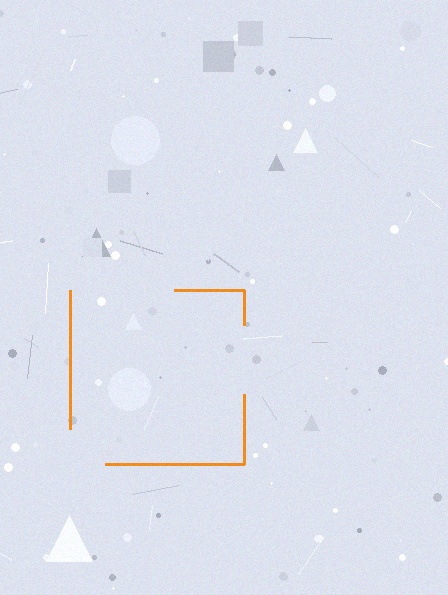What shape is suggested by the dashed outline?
The dashed outline suggests a square.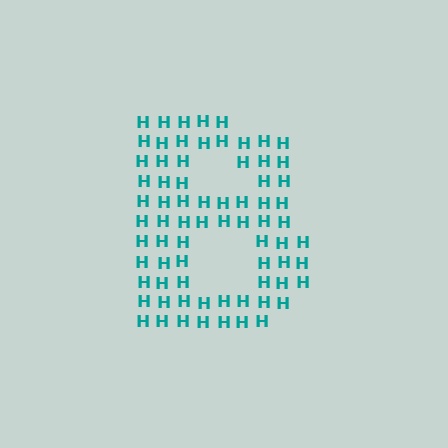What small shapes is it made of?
It is made of small letter H's.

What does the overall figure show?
The overall figure shows the letter B.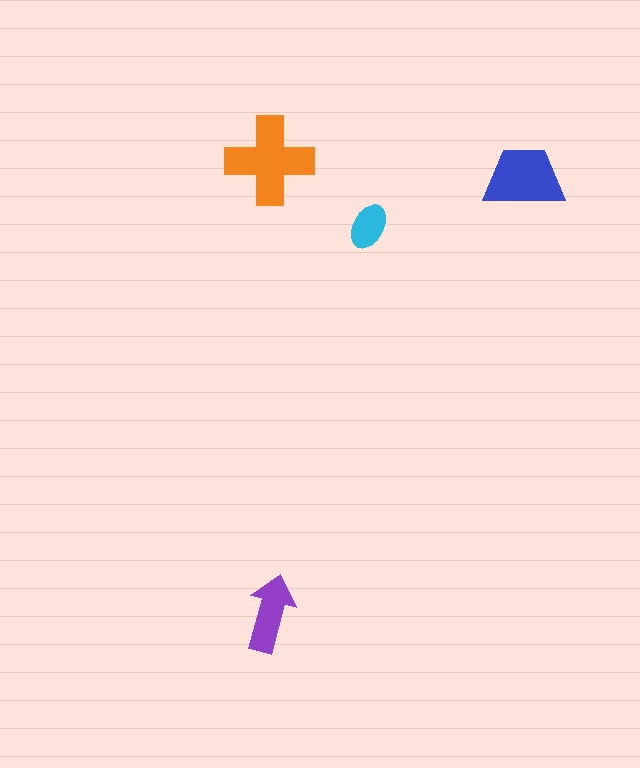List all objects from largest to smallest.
The orange cross, the blue trapezoid, the purple arrow, the cyan ellipse.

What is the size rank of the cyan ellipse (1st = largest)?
4th.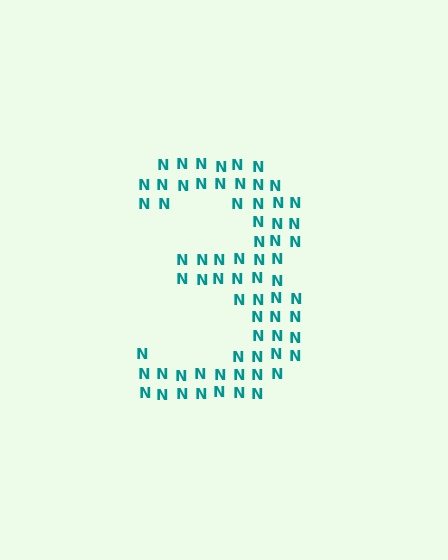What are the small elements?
The small elements are letter N's.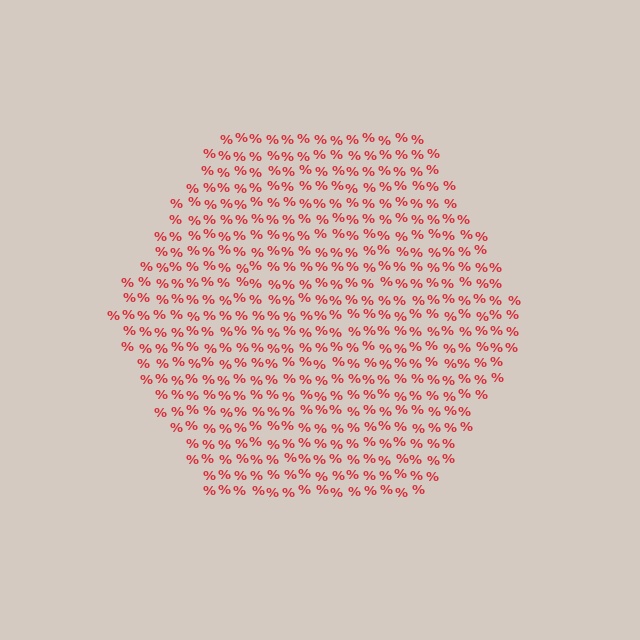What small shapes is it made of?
It is made of small percent signs.